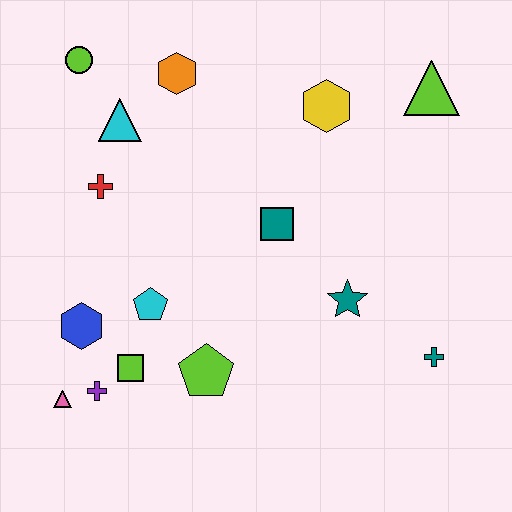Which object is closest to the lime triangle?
The yellow hexagon is closest to the lime triangle.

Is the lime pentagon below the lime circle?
Yes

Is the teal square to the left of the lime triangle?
Yes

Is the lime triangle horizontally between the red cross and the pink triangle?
No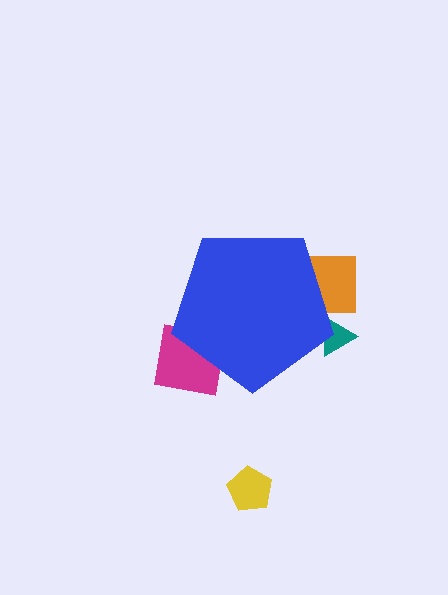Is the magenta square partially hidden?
Yes, the magenta square is partially hidden behind the blue pentagon.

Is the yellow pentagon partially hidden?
No, the yellow pentagon is fully visible.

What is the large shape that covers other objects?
A blue pentagon.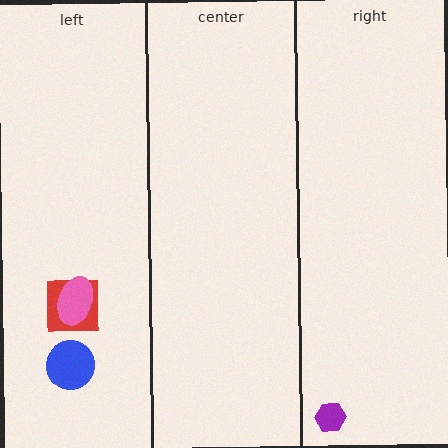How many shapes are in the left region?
3.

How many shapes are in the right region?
1.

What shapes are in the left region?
The red square, the pink ellipse, the blue circle.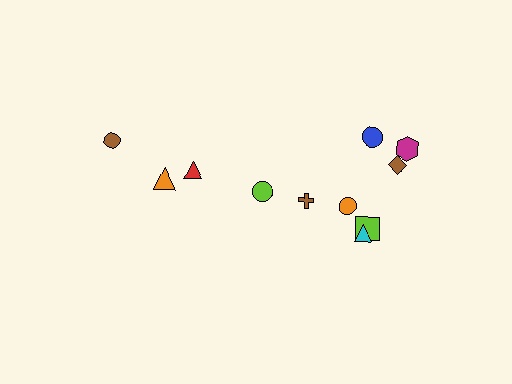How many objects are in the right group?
There are 8 objects.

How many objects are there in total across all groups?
There are 11 objects.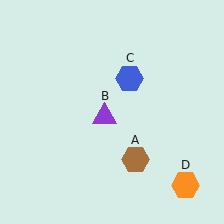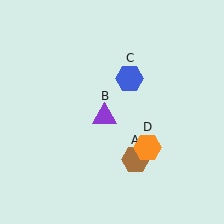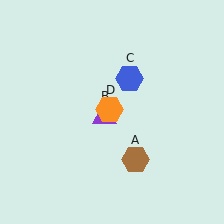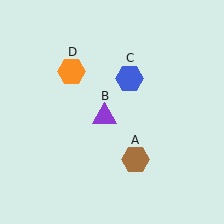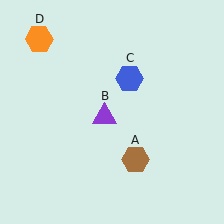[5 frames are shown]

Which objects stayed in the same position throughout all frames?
Brown hexagon (object A) and purple triangle (object B) and blue hexagon (object C) remained stationary.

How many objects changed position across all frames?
1 object changed position: orange hexagon (object D).